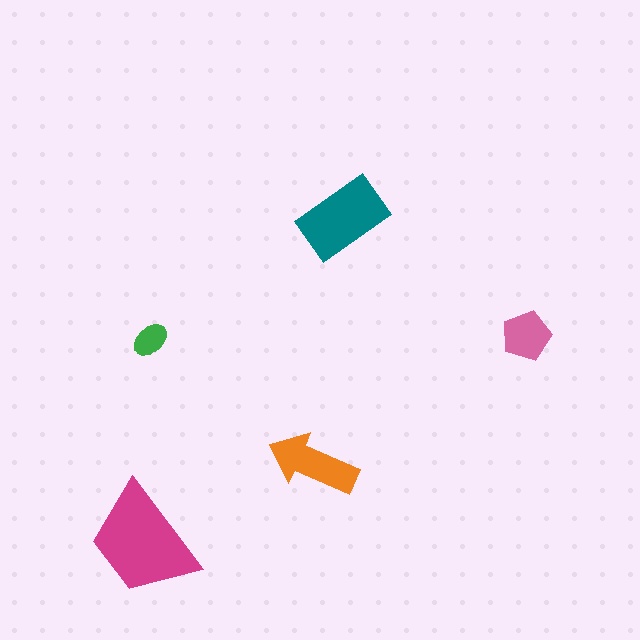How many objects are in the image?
There are 5 objects in the image.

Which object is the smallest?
The green ellipse.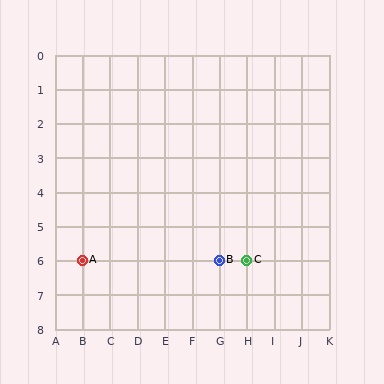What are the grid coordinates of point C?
Point C is at grid coordinates (H, 6).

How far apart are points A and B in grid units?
Points A and B are 5 columns apart.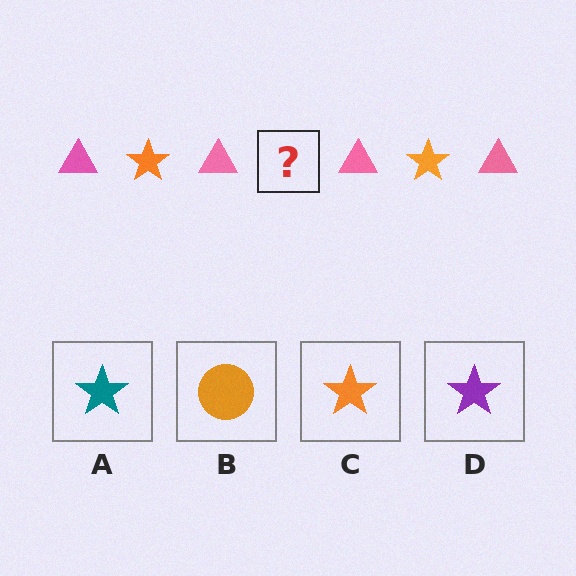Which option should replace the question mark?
Option C.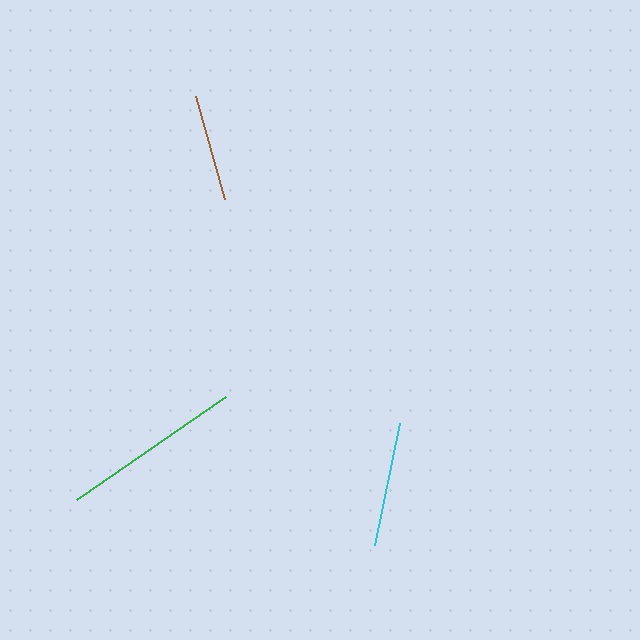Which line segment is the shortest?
The brown line is the shortest at approximately 106 pixels.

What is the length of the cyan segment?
The cyan segment is approximately 124 pixels long.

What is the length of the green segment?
The green segment is approximately 181 pixels long.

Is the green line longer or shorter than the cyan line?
The green line is longer than the cyan line.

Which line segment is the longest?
The green line is the longest at approximately 181 pixels.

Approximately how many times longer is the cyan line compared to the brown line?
The cyan line is approximately 1.2 times the length of the brown line.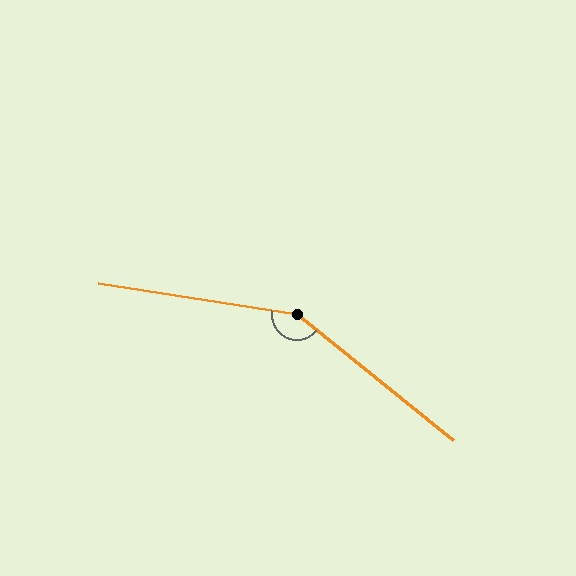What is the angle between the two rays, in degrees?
Approximately 150 degrees.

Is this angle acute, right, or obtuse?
It is obtuse.